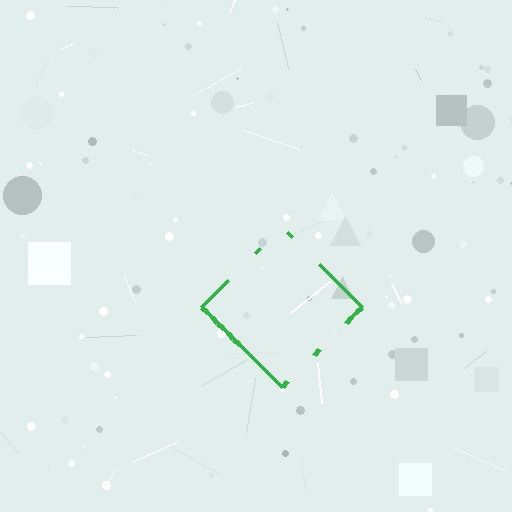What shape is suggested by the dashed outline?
The dashed outline suggests a diamond.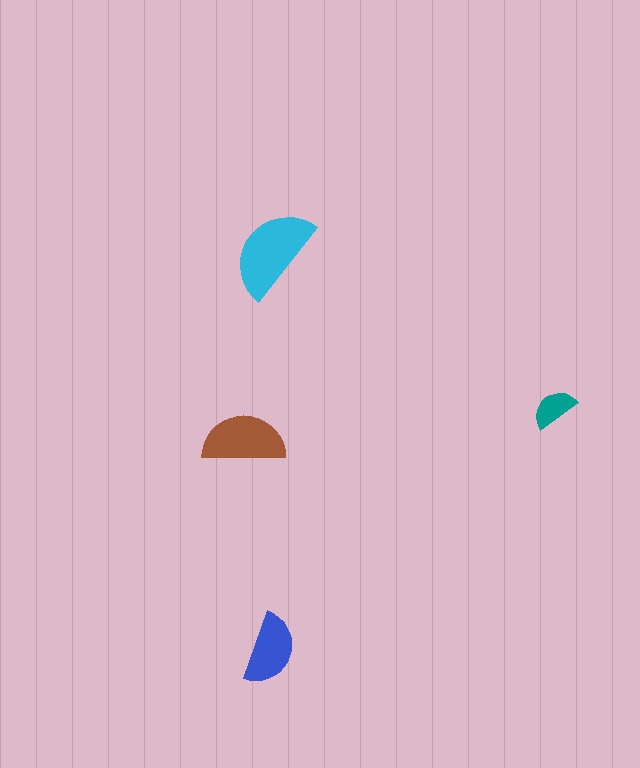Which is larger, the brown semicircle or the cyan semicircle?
The cyan one.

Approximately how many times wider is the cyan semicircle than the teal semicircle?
About 2 times wider.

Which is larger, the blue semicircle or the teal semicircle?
The blue one.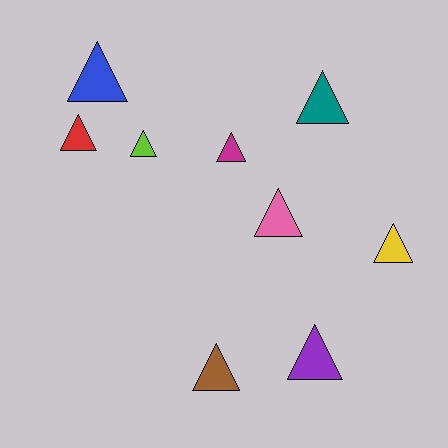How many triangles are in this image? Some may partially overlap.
There are 9 triangles.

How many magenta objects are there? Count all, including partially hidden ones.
There is 1 magenta object.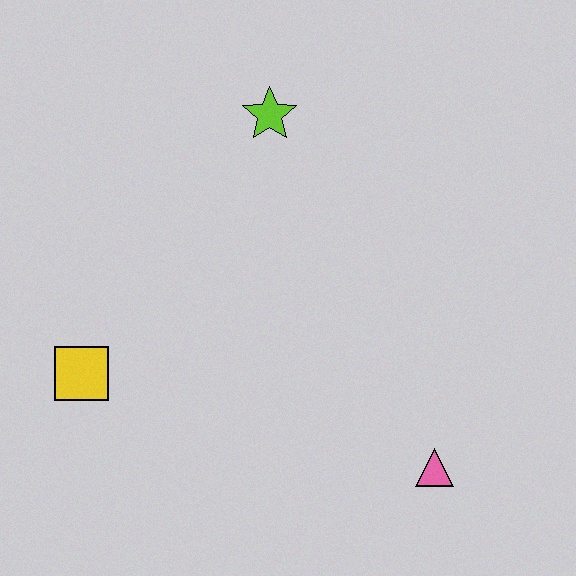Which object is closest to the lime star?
The yellow square is closest to the lime star.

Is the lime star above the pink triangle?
Yes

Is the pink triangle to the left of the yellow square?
No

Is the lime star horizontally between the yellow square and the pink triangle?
Yes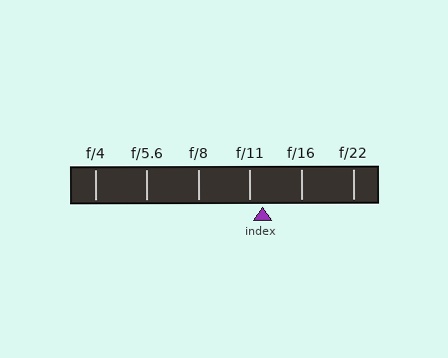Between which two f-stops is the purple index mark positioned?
The index mark is between f/11 and f/16.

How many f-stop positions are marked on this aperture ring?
There are 6 f-stop positions marked.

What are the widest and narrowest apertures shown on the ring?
The widest aperture shown is f/4 and the narrowest is f/22.